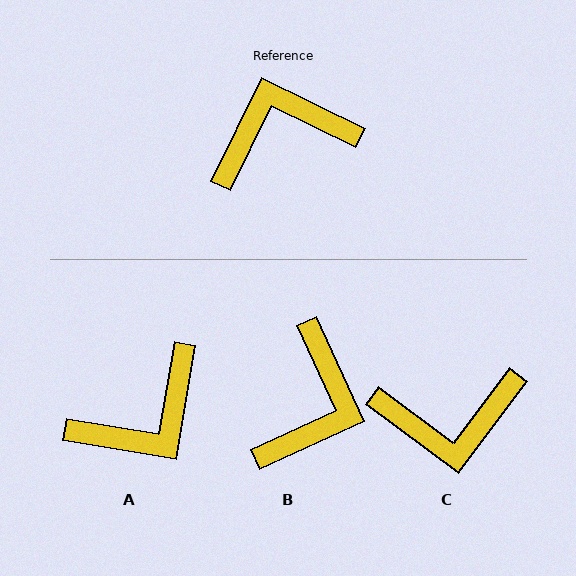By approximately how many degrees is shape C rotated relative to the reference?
Approximately 169 degrees counter-clockwise.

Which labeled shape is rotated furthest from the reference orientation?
C, about 169 degrees away.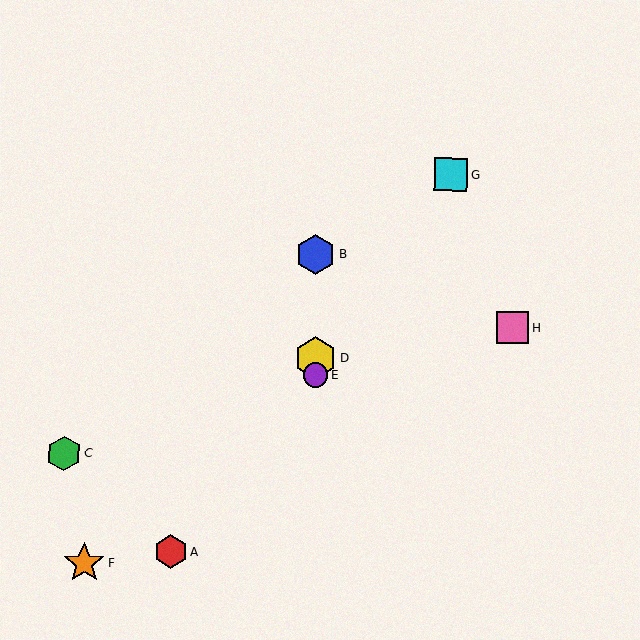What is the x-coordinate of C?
Object C is at x≈64.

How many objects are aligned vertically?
3 objects (B, D, E) are aligned vertically.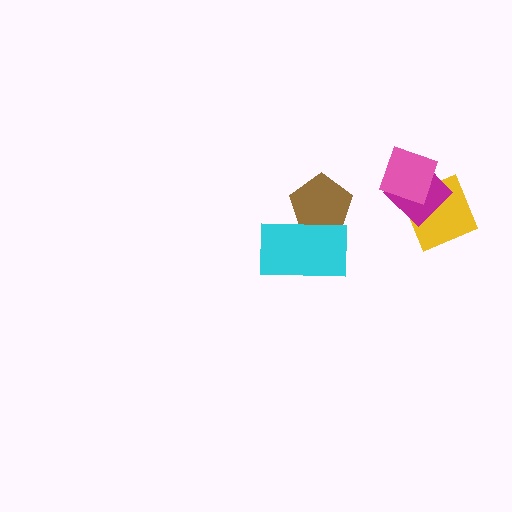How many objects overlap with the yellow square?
2 objects overlap with the yellow square.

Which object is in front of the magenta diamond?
The pink diamond is in front of the magenta diamond.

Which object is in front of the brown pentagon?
The cyan rectangle is in front of the brown pentagon.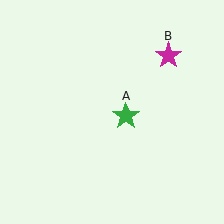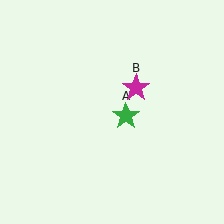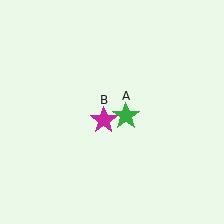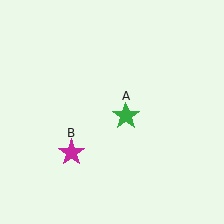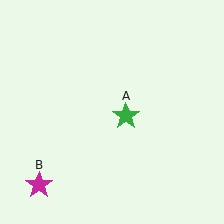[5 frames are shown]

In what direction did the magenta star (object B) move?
The magenta star (object B) moved down and to the left.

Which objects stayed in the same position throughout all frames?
Green star (object A) remained stationary.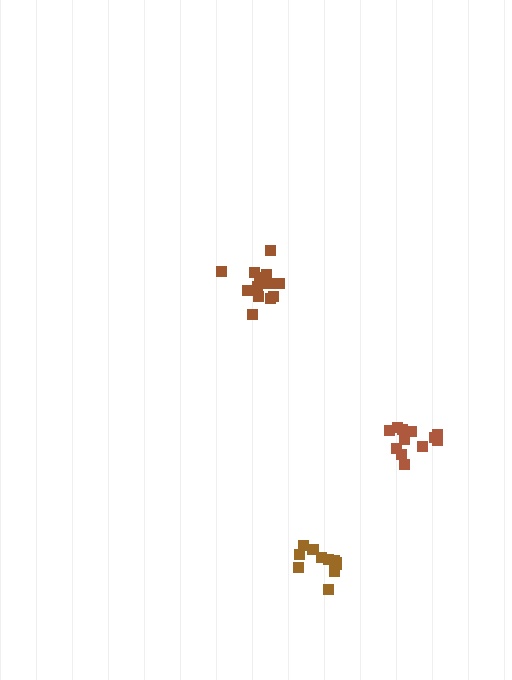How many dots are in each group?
Group 1: 14 dots, Group 2: 11 dots, Group 3: 12 dots (37 total).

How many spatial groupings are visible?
There are 3 spatial groupings.